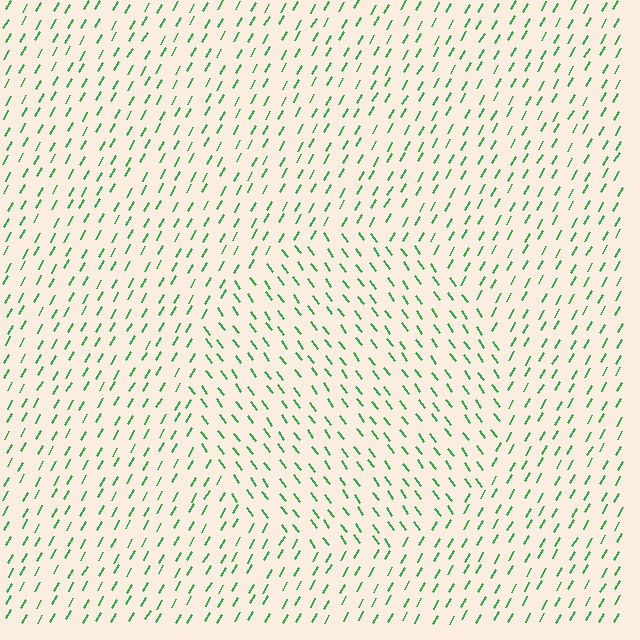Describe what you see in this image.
The image is filled with small green line segments. A circle region in the image has lines oriented differently from the surrounding lines, creating a visible texture boundary.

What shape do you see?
I see a circle.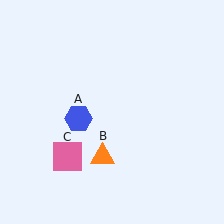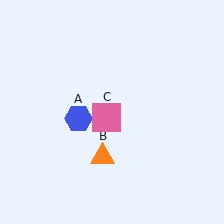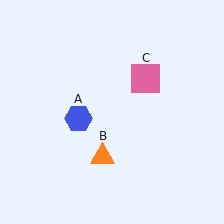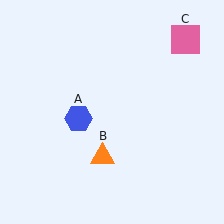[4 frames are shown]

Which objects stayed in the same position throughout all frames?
Blue hexagon (object A) and orange triangle (object B) remained stationary.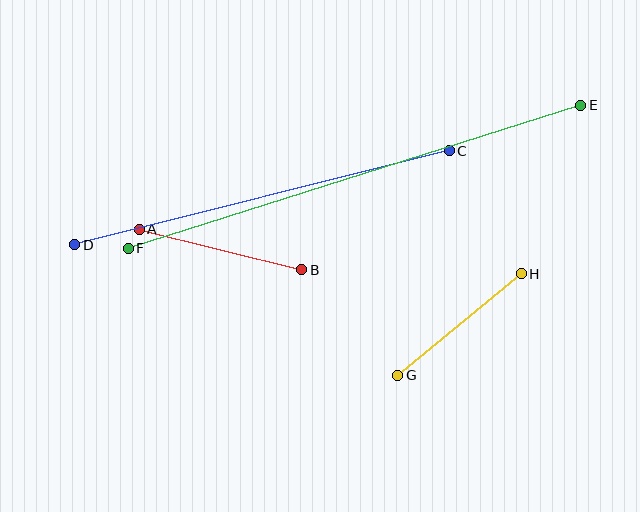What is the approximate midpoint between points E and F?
The midpoint is at approximately (355, 177) pixels.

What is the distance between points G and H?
The distance is approximately 160 pixels.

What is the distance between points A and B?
The distance is approximately 167 pixels.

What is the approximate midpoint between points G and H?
The midpoint is at approximately (459, 325) pixels.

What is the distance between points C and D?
The distance is approximately 387 pixels.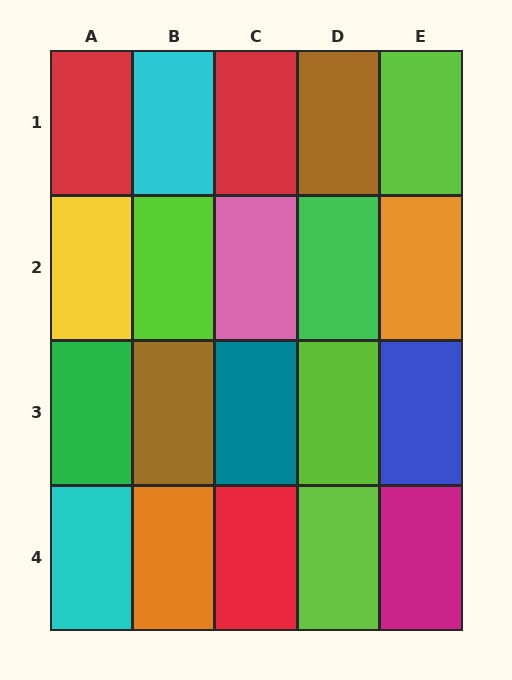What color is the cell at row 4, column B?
Orange.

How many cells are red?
3 cells are red.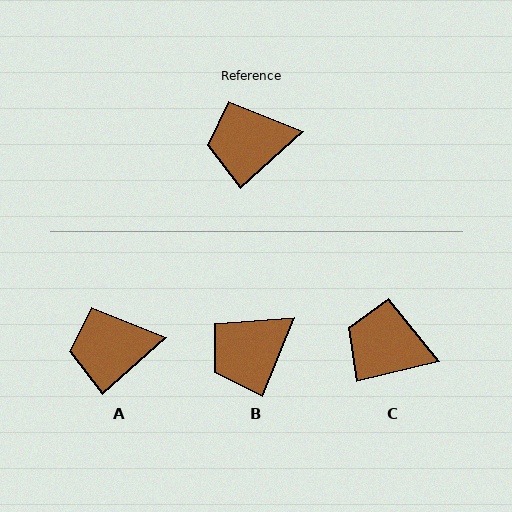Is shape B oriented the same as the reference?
No, it is off by about 26 degrees.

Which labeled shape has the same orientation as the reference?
A.